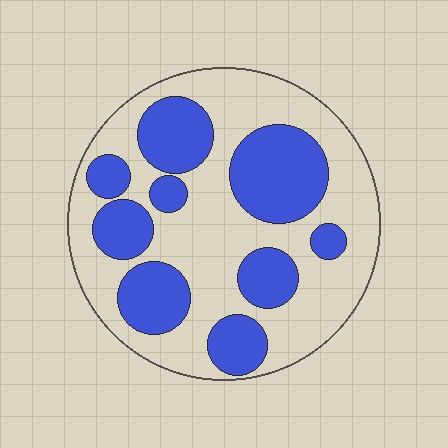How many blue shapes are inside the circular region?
9.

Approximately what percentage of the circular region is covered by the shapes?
Approximately 40%.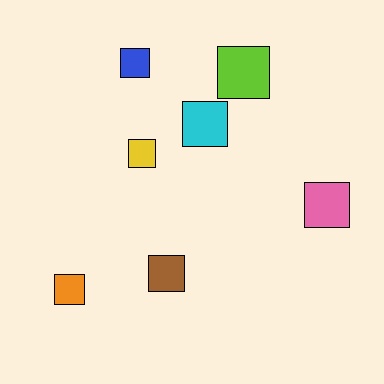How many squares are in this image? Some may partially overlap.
There are 7 squares.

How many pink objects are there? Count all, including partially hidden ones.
There is 1 pink object.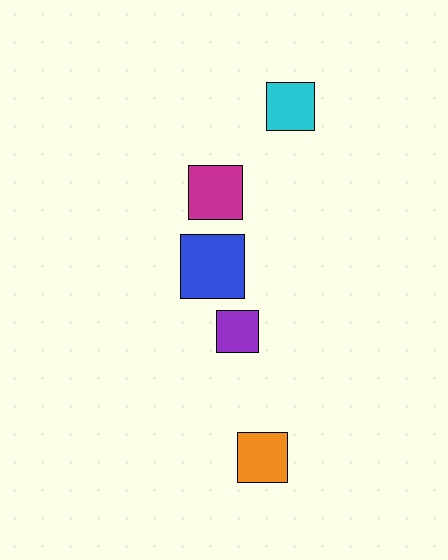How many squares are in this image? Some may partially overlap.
There are 5 squares.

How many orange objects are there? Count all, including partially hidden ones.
There is 1 orange object.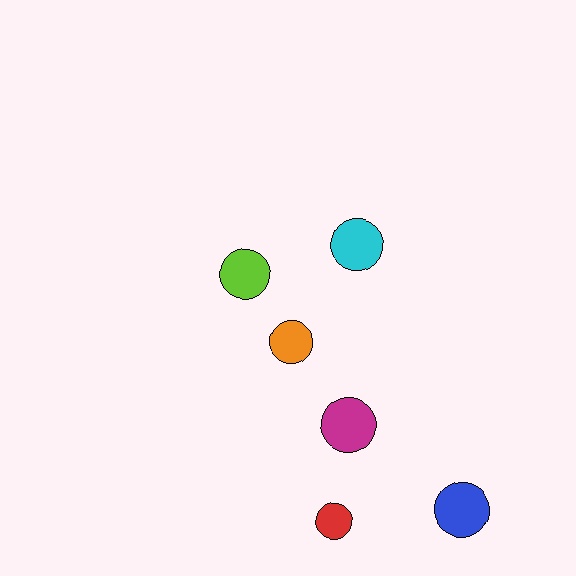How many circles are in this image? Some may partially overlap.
There are 6 circles.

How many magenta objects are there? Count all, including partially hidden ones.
There is 1 magenta object.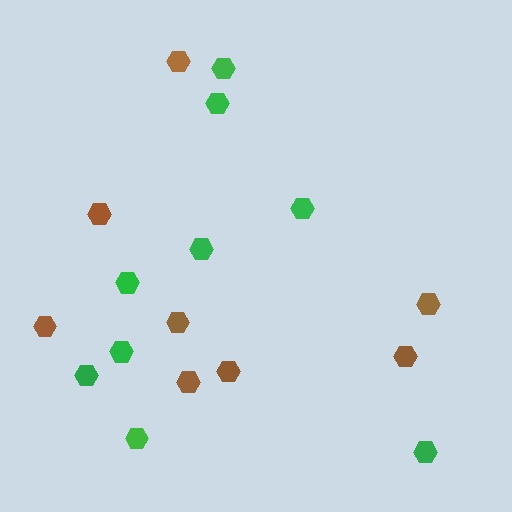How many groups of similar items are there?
There are 2 groups: one group of brown hexagons (8) and one group of green hexagons (9).